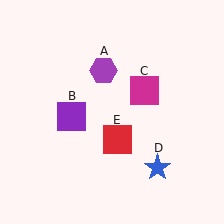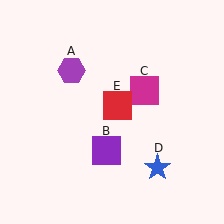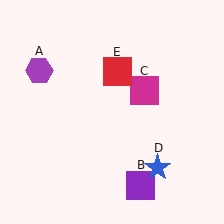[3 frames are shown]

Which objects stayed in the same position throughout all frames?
Magenta square (object C) and blue star (object D) remained stationary.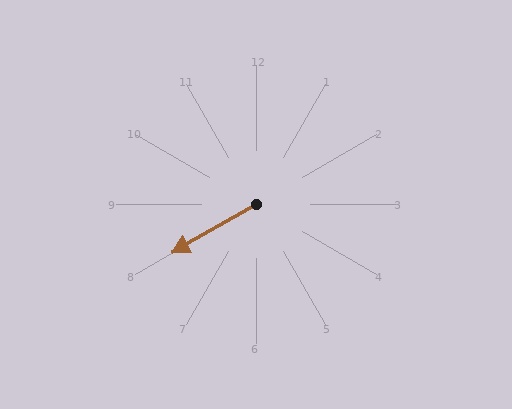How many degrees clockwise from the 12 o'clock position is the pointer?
Approximately 240 degrees.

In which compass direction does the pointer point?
Southwest.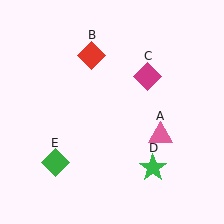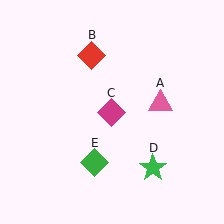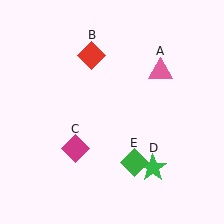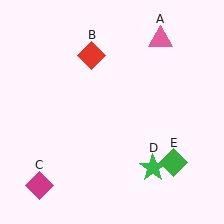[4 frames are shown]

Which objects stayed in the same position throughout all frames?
Red diamond (object B) and green star (object D) remained stationary.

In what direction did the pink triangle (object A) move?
The pink triangle (object A) moved up.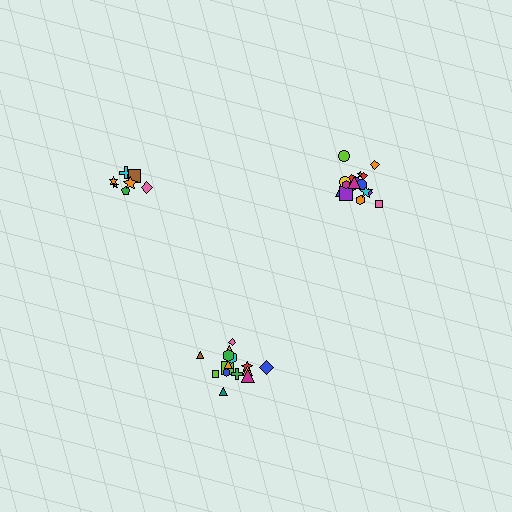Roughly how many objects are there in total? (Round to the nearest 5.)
Roughly 40 objects in total.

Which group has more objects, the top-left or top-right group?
The top-right group.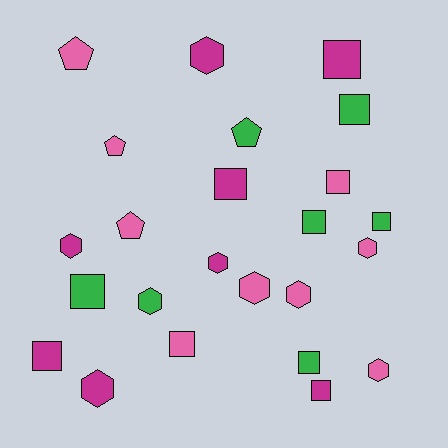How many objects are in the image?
There are 24 objects.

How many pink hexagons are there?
There are 4 pink hexagons.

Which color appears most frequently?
Pink, with 9 objects.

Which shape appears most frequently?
Square, with 11 objects.